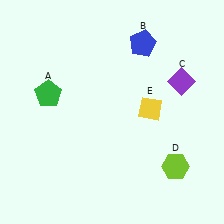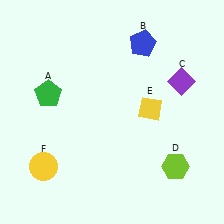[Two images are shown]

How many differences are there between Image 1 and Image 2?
There is 1 difference between the two images.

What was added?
A yellow circle (F) was added in Image 2.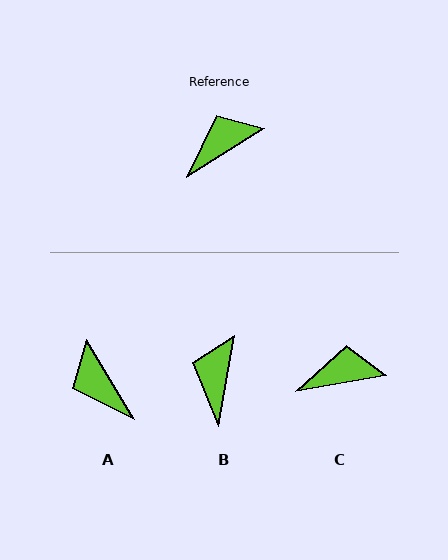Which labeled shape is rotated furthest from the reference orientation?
A, about 89 degrees away.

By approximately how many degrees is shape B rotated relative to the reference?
Approximately 48 degrees counter-clockwise.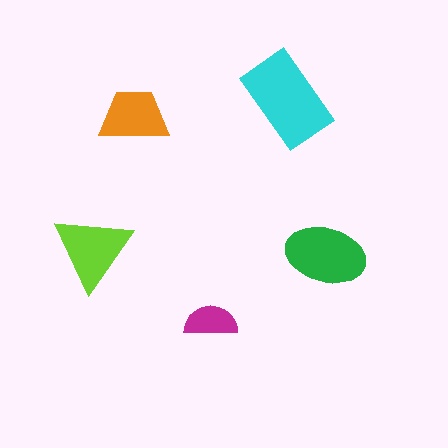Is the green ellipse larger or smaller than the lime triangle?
Larger.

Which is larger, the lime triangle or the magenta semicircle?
The lime triangle.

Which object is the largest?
The cyan rectangle.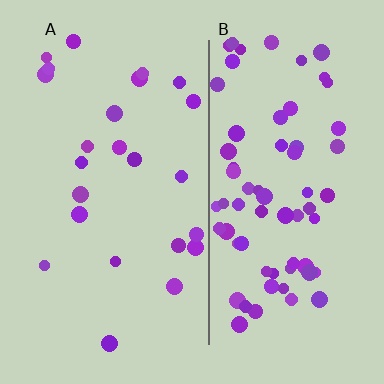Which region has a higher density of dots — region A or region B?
B (the right).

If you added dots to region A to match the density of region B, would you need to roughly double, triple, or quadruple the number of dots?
Approximately triple.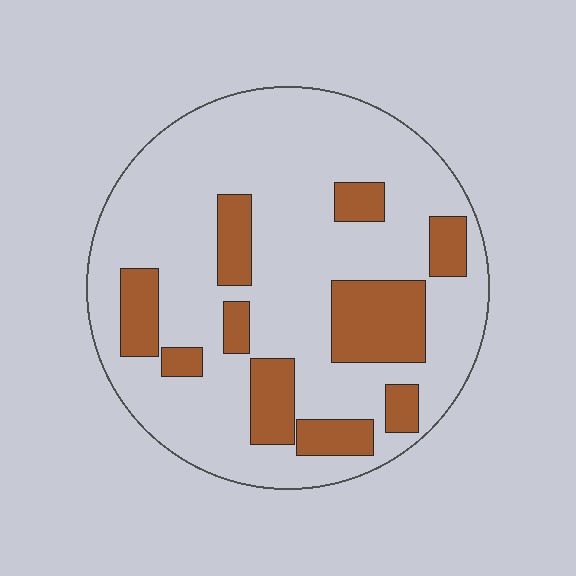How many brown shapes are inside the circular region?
10.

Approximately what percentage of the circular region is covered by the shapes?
Approximately 25%.